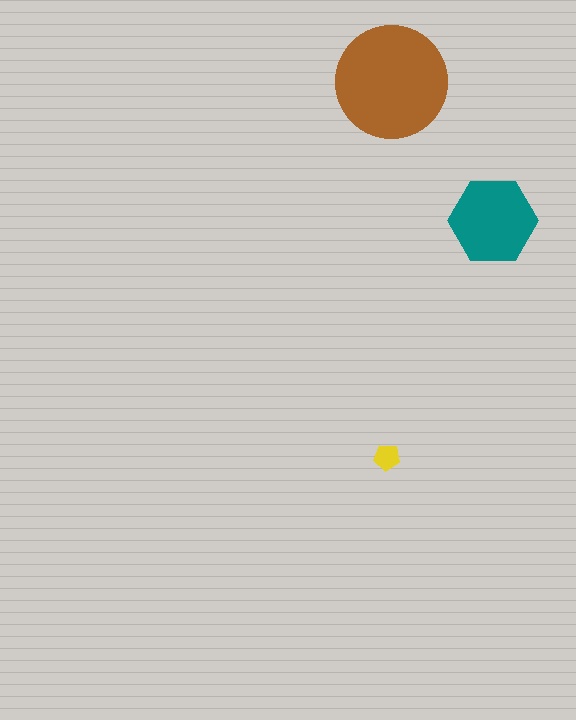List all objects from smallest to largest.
The yellow pentagon, the teal hexagon, the brown circle.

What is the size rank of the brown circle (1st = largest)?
1st.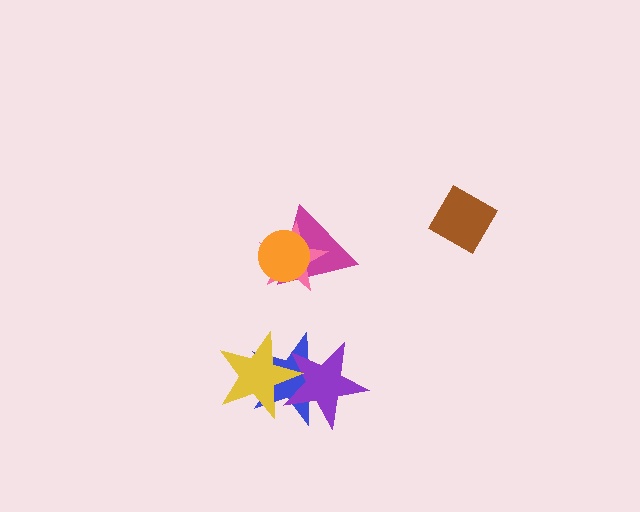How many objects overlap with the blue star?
2 objects overlap with the blue star.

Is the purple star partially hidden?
Yes, it is partially covered by another shape.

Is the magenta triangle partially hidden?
Yes, it is partially covered by another shape.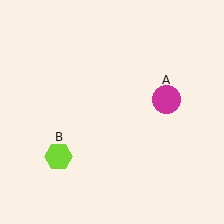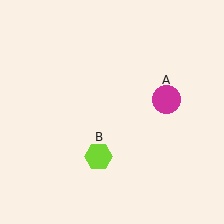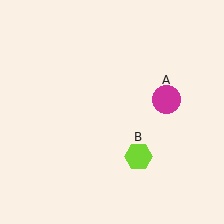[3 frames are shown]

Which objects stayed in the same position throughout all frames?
Magenta circle (object A) remained stationary.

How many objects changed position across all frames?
1 object changed position: lime hexagon (object B).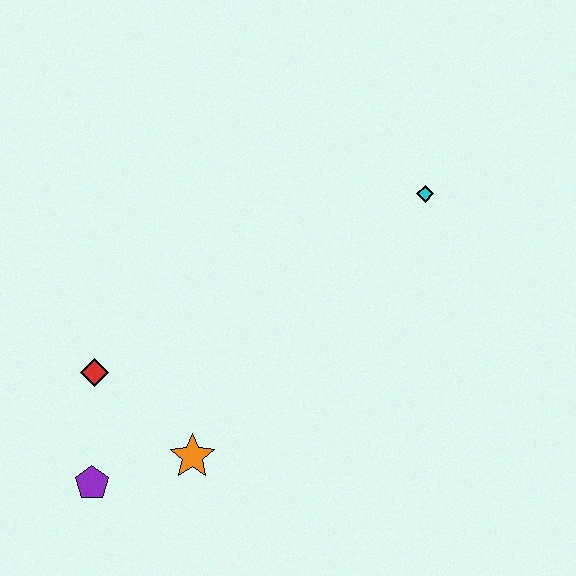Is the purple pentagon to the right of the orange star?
No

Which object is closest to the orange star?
The purple pentagon is closest to the orange star.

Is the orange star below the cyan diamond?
Yes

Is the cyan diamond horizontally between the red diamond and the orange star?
No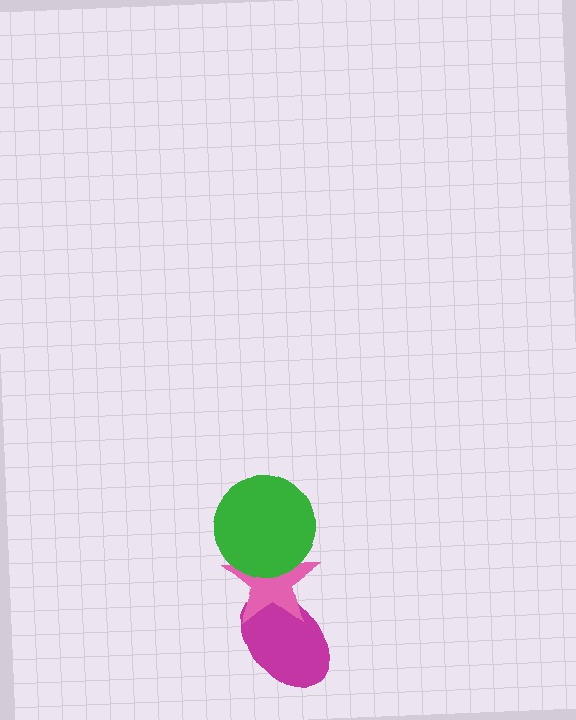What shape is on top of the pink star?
The green circle is on top of the pink star.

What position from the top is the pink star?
The pink star is 2nd from the top.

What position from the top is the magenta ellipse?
The magenta ellipse is 3rd from the top.